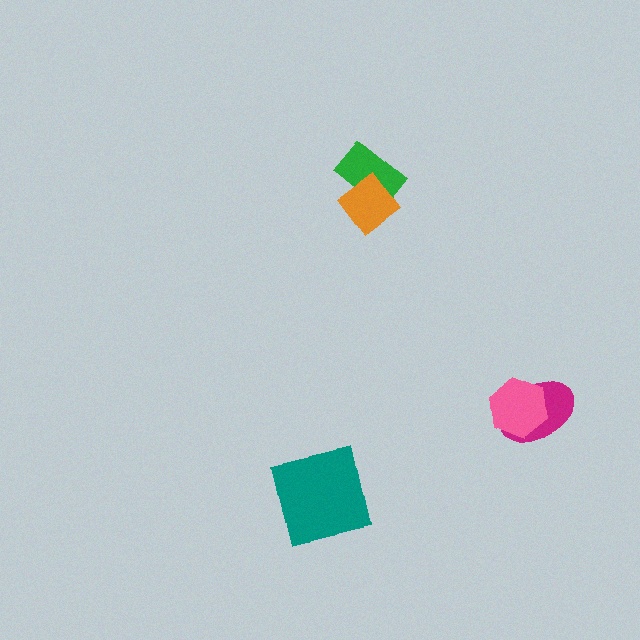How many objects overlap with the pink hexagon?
1 object overlaps with the pink hexagon.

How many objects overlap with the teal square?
0 objects overlap with the teal square.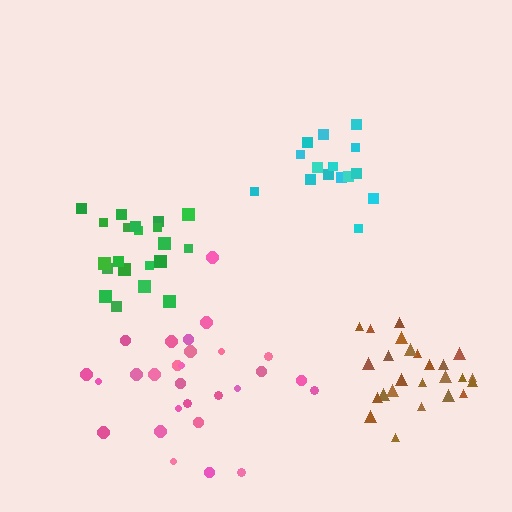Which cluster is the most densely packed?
Brown.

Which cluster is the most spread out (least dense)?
Pink.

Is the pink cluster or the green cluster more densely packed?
Green.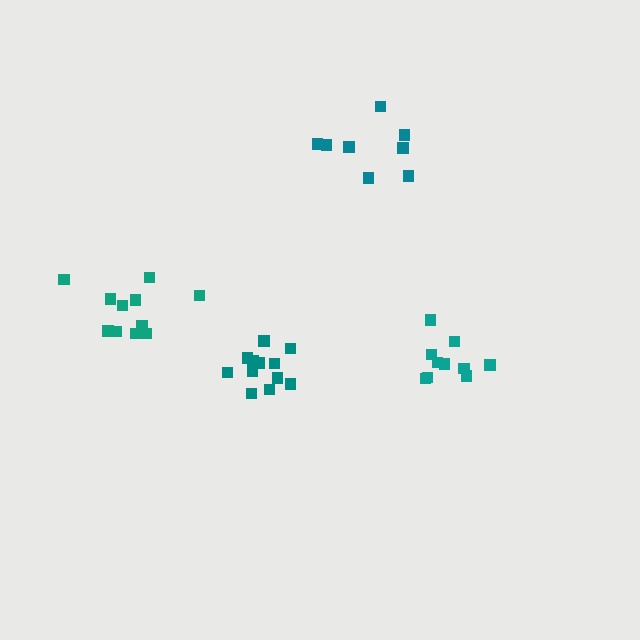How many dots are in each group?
Group 1: 8 dots, Group 2: 11 dots, Group 3: 10 dots, Group 4: 12 dots (41 total).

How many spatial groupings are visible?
There are 4 spatial groupings.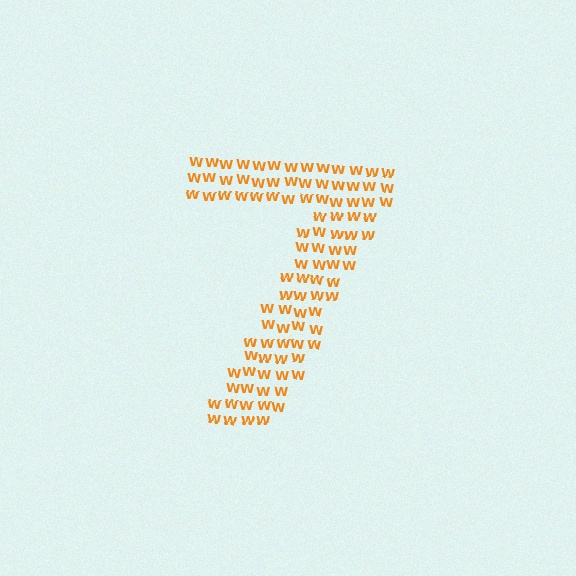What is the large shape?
The large shape is the digit 7.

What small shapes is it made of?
It is made of small letter W's.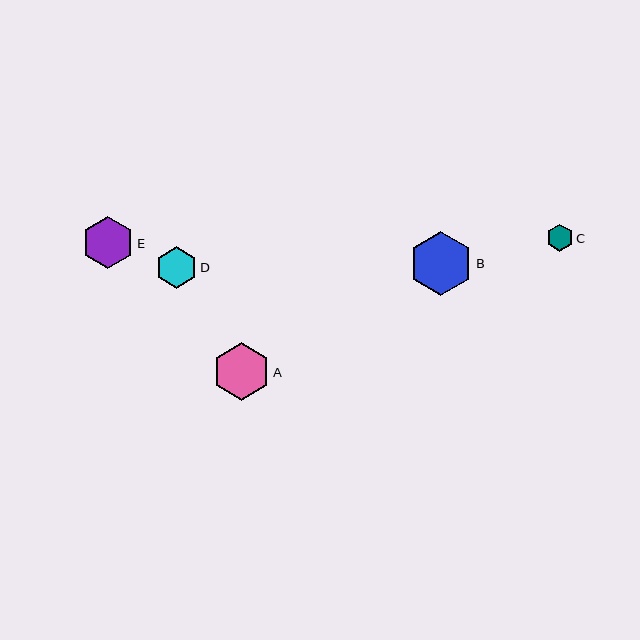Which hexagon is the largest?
Hexagon B is the largest with a size of approximately 63 pixels.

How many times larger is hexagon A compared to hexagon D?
Hexagon A is approximately 1.4 times the size of hexagon D.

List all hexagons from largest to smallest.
From largest to smallest: B, A, E, D, C.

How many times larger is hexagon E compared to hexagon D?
Hexagon E is approximately 1.3 times the size of hexagon D.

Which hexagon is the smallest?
Hexagon C is the smallest with a size of approximately 27 pixels.